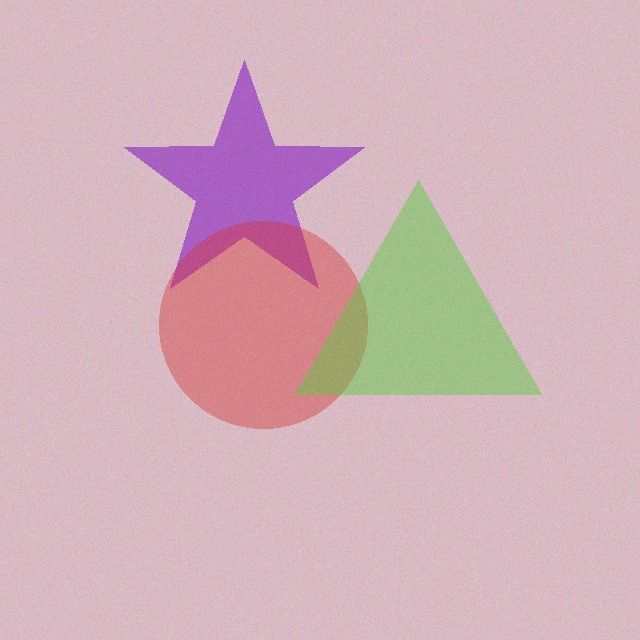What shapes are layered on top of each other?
The layered shapes are: a purple star, a red circle, a lime triangle.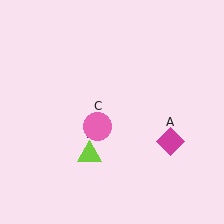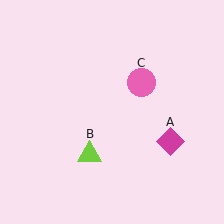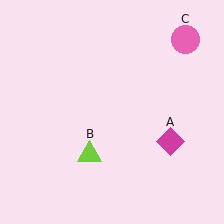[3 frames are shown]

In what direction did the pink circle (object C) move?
The pink circle (object C) moved up and to the right.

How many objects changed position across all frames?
1 object changed position: pink circle (object C).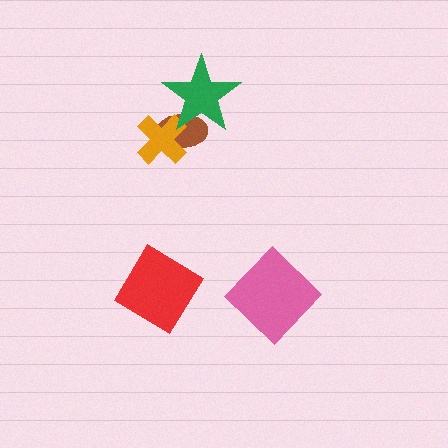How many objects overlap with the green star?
2 objects overlap with the green star.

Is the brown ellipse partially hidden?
Yes, it is partially covered by another shape.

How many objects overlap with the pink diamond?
0 objects overlap with the pink diamond.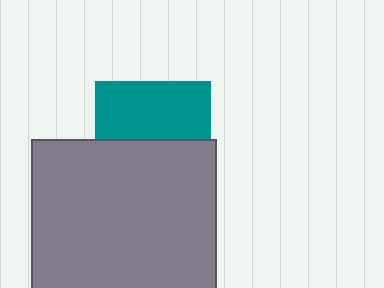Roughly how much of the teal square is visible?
About half of it is visible (roughly 50%).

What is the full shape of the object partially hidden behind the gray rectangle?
The partially hidden object is a teal square.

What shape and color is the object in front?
The object in front is a gray rectangle.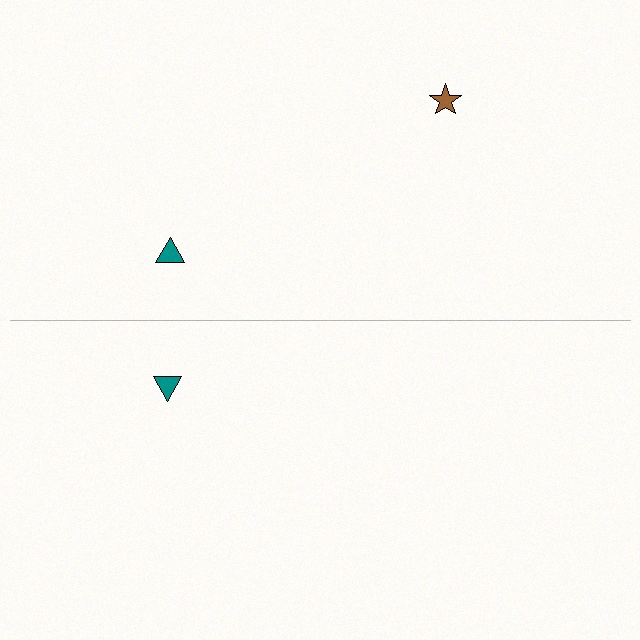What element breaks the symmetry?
A brown star is missing from the bottom side.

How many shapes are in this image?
There are 3 shapes in this image.